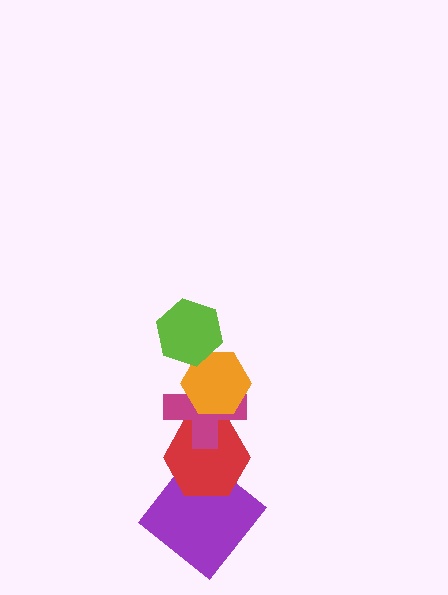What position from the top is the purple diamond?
The purple diamond is 5th from the top.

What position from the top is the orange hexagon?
The orange hexagon is 2nd from the top.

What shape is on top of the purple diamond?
The red hexagon is on top of the purple diamond.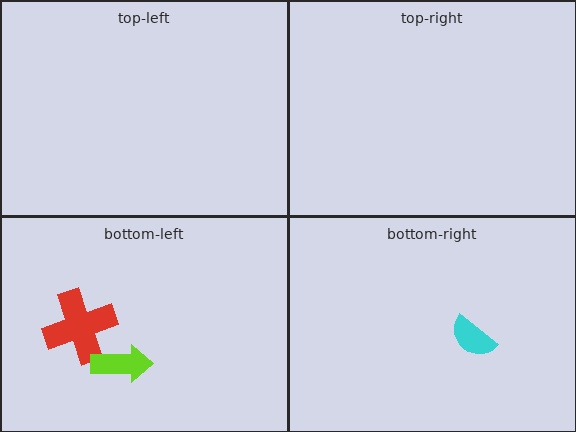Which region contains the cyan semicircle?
The bottom-right region.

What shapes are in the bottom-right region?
The cyan semicircle.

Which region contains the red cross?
The bottom-left region.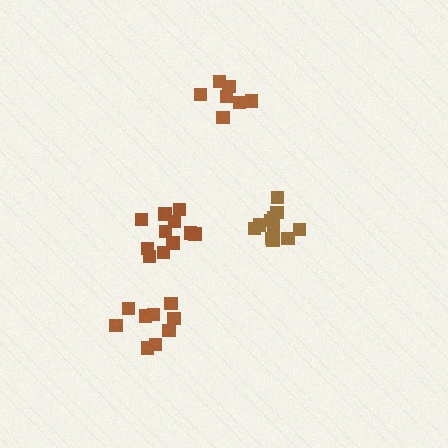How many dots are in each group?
Group 1: 11 dots, Group 2: 9 dots, Group 3: 7 dots, Group 4: 11 dots (38 total).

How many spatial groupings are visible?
There are 4 spatial groupings.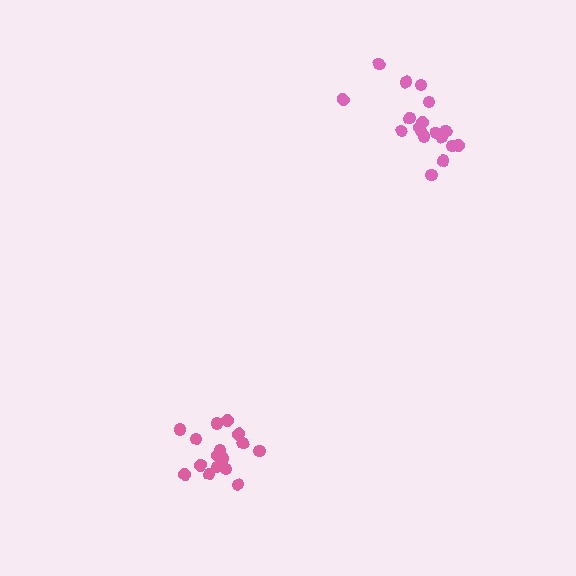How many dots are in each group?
Group 1: 16 dots, Group 2: 18 dots (34 total).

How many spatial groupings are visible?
There are 2 spatial groupings.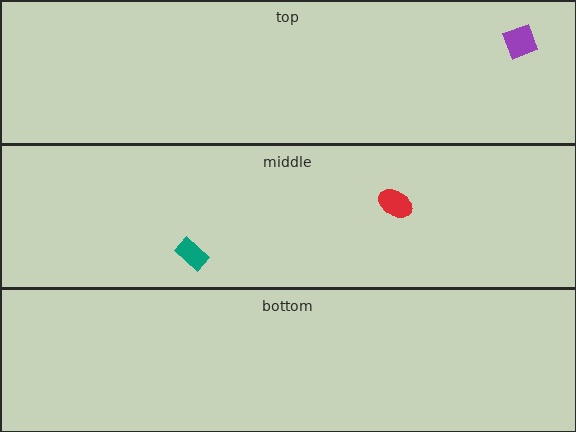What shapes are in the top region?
The purple diamond.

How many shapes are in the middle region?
2.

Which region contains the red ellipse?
The middle region.